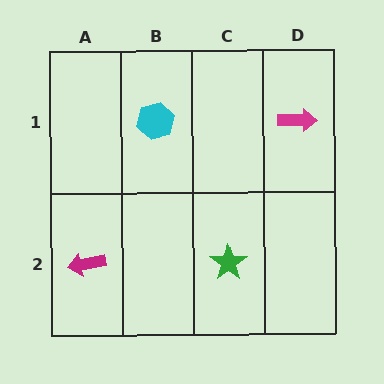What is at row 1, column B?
A cyan hexagon.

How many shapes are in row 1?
2 shapes.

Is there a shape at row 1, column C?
No, that cell is empty.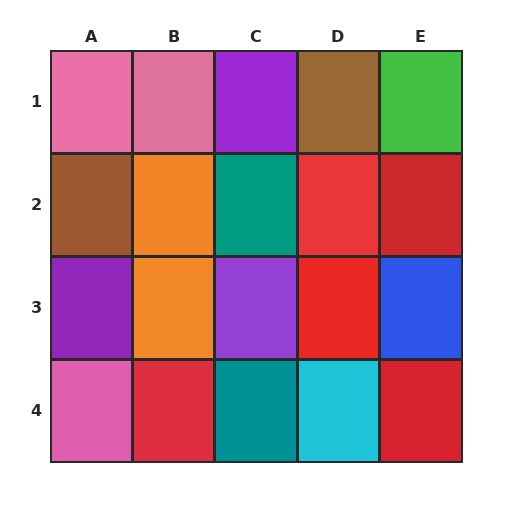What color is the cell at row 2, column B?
Orange.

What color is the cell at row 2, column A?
Brown.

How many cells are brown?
2 cells are brown.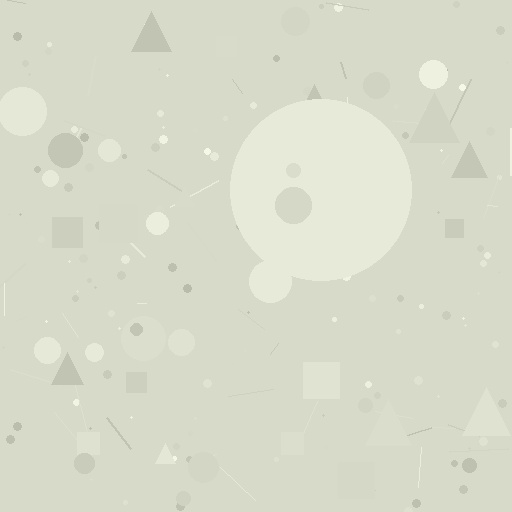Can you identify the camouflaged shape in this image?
The camouflaged shape is a circle.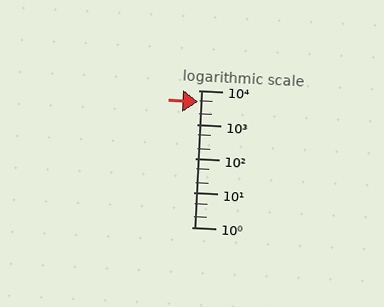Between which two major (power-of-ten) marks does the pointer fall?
The pointer is between 1000 and 10000.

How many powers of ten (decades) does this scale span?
The scale spans 4 decades, from 1 to 10000.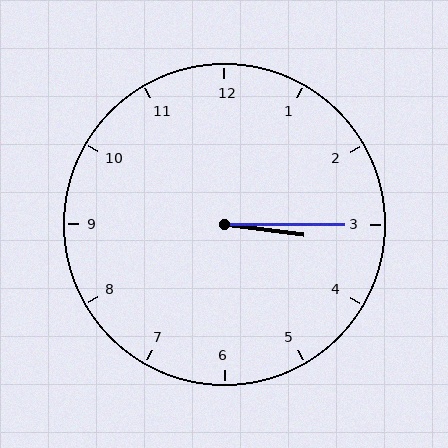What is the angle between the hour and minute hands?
Approximately 8 degrees.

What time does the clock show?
3:15.